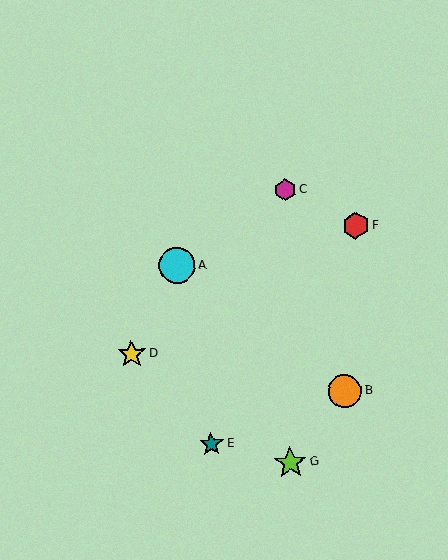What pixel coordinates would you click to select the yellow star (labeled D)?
Click at (132, 354) to select the yellow star D.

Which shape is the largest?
The cyan circle (labeled A) is the largest.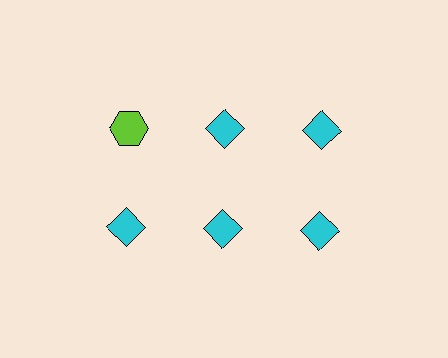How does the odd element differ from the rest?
It differs in both color (lime instead of cyan) and shape (hexagon instead of diamond).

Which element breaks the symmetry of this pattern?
The lime hexagon in the top row, leftmost column breaks the symmetry. All other shapes are cyan diamonds.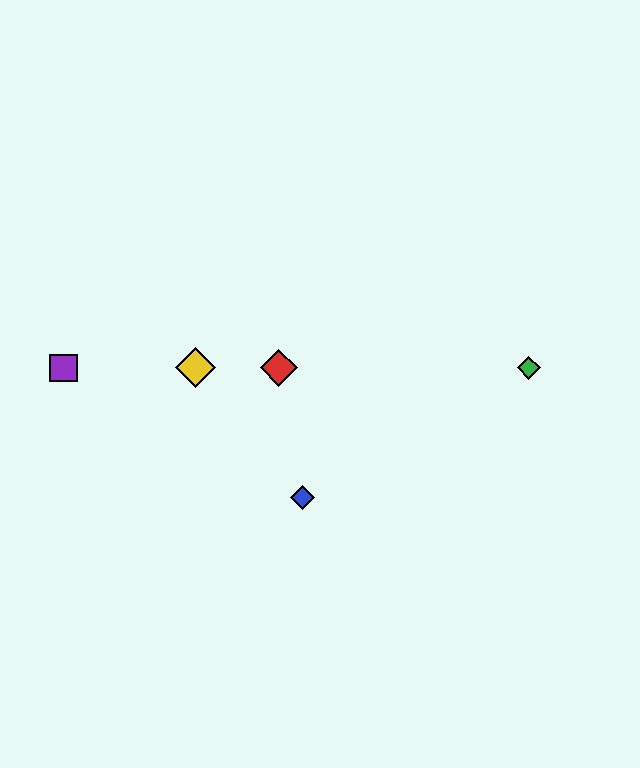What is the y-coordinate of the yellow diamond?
The yellow diamond is at y≈368.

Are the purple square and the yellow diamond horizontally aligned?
Yes, both are at y≈368.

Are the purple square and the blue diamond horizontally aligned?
No, the purple square is at y≈368 and the blue diamond is at y≈498.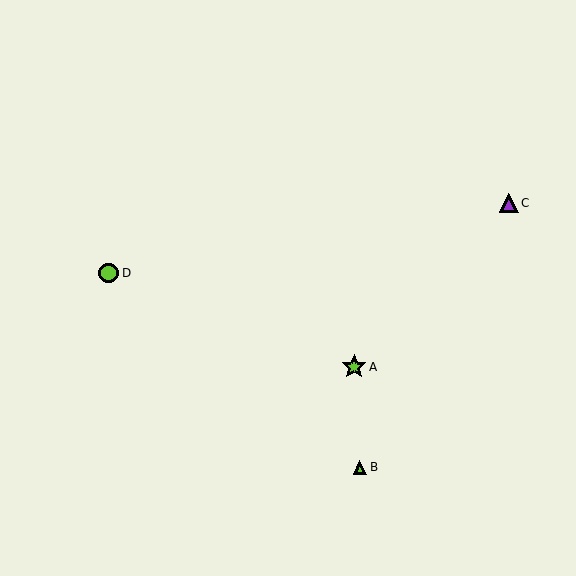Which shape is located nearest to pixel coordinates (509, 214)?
The purple triangle (labeled C) at (509, 203) is nearest to that location.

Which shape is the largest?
The lime star (labeled A) is the largest.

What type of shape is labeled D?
Shape D is a lime circle.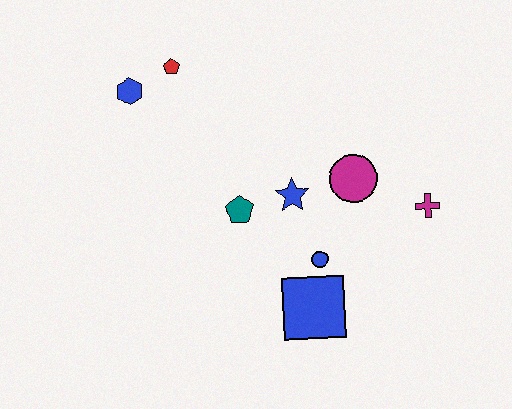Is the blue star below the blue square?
No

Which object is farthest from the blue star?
The blue hexagon is farthest from the blue star.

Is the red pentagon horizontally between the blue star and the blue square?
No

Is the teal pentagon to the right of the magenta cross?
No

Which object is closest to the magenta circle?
The blue star is closest to the magenta circle.